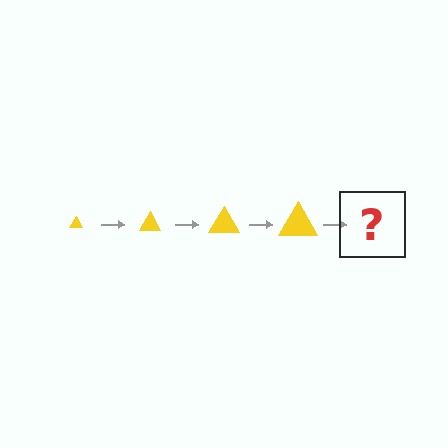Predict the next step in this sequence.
The next step is a yellow triangle, larger than the previous one.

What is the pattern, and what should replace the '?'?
The pattern is that the triangle gets progressively larger each step. The '?' should be a yellow triangle, larger than the previous one.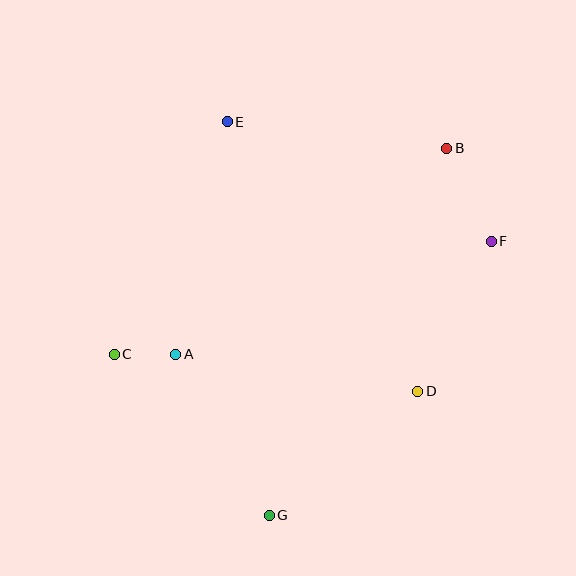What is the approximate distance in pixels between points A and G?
The distance between A and G is approximately 186 pixels.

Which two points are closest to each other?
Points A and C are closest to each other.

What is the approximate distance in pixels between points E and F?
The distance between E and F is approximately 290 pixels.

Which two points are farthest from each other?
Points B and G are farthest from each other.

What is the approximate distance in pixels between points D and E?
The distance between D and E is approximately 330 pixels.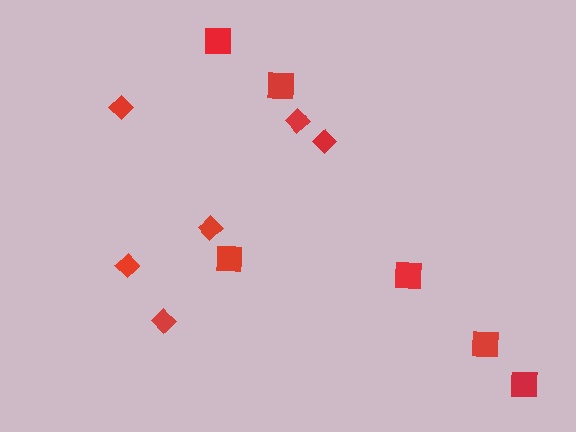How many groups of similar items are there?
There are 2 groups: one group of squares (6) and one group of diamonds (6).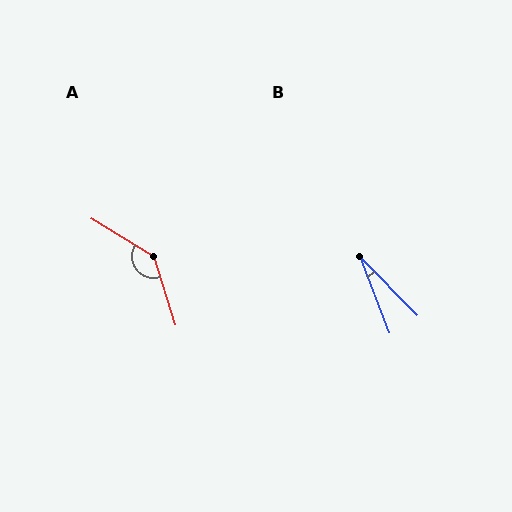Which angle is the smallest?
B, at approximately 24 degrees.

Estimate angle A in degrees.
Approximately 139 degrees.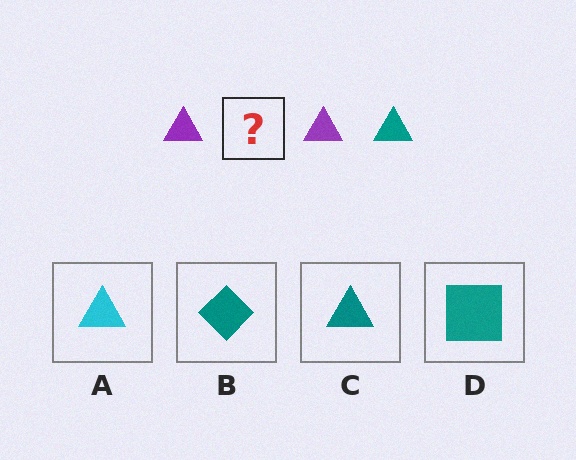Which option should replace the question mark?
Option C.